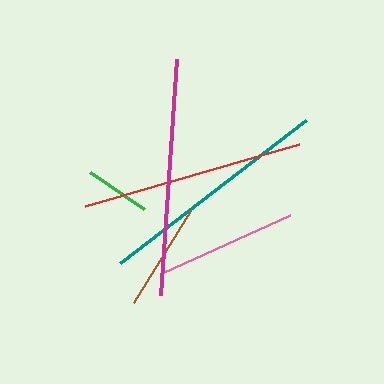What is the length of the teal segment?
The teal segment is approximately 235 pixels long.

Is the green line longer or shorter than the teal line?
The teal line is longer than the green line.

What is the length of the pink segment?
The pink segment is approximately 140 pixels long.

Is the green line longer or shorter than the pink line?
The pink line is longer than the green line.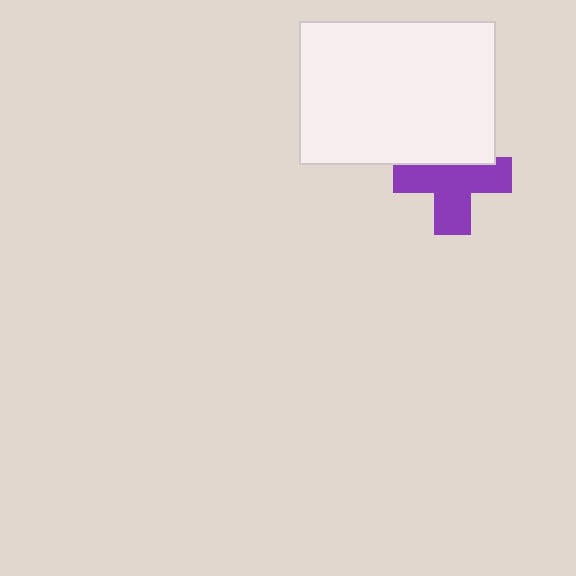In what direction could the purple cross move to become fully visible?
The purple cross could move down. That would shift it out from behind the white rectangle entirely.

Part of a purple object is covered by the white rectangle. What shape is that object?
It is a cross.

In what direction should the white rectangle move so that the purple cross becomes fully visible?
The white rectangle should move up. That is the shortest direction to clear the overlap and leave the purple cross fully visible.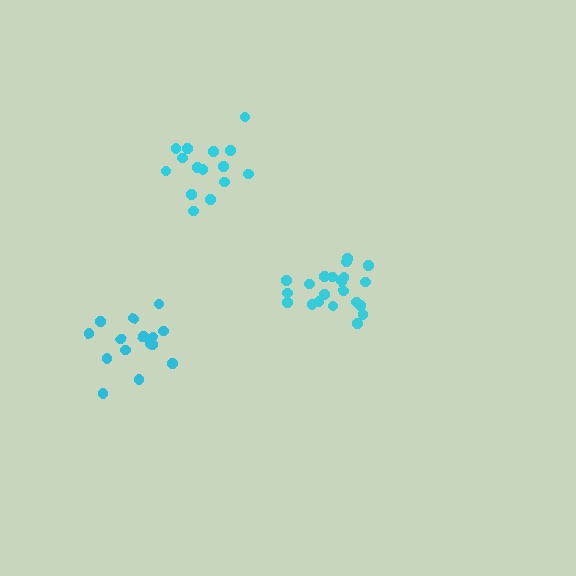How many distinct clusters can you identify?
There are 3 distinct clusters.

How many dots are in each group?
Group 1: 15 dots, Group 2: 21 dots, Group 3: 15 dots (51 total).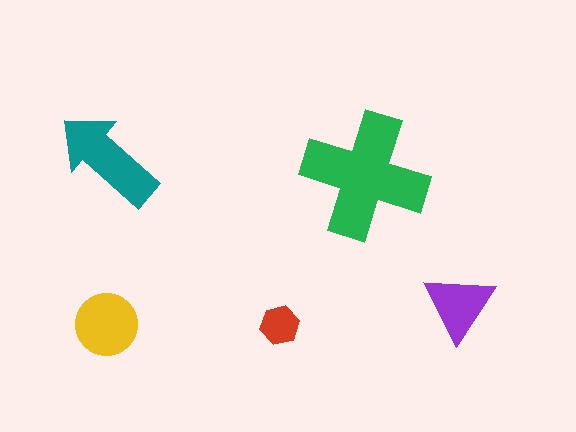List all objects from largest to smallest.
The green cross, the teal arrow, the yellow circle, the purple triangle, the red hexagon.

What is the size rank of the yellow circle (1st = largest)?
3rd.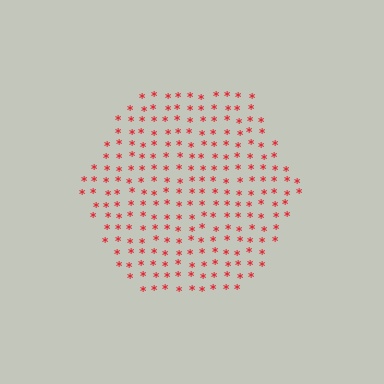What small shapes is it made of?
It is made of small asterisks.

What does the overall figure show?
The overall figure shows a hexagon.